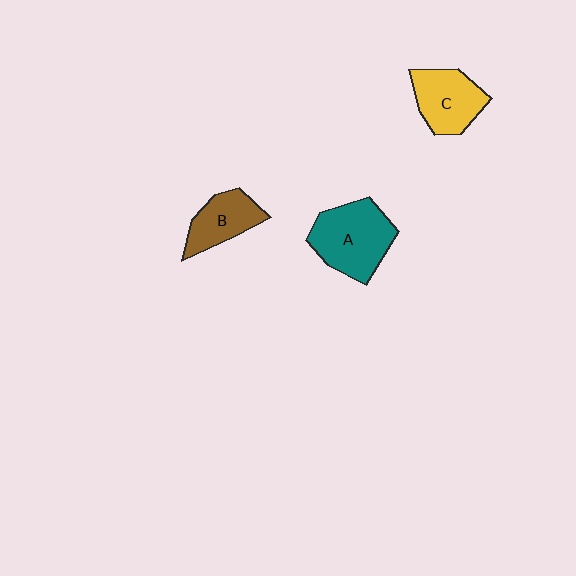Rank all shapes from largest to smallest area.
From largest to smallest: A (teal), C (yellow), B (brown).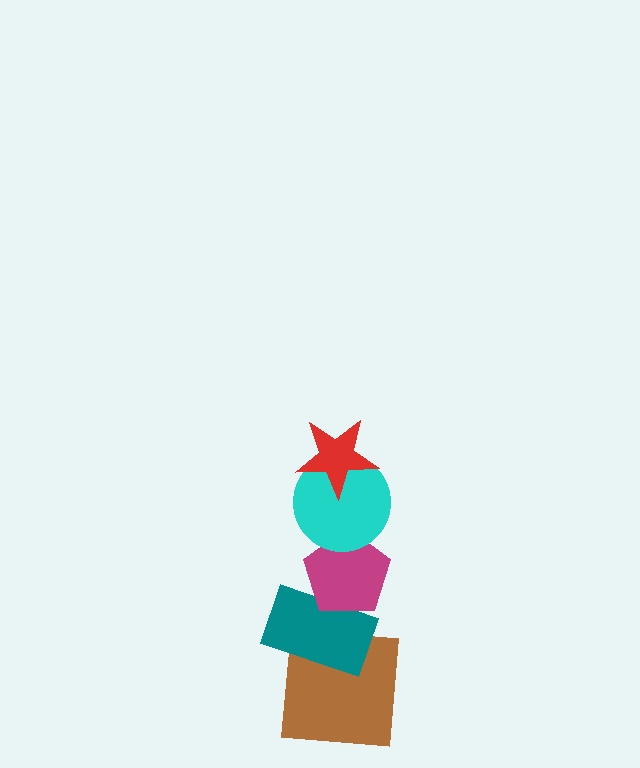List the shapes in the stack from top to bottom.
From top to bottom: the red star, the cyan circle, the magenta pentagon, the teal rectangle, the brown square.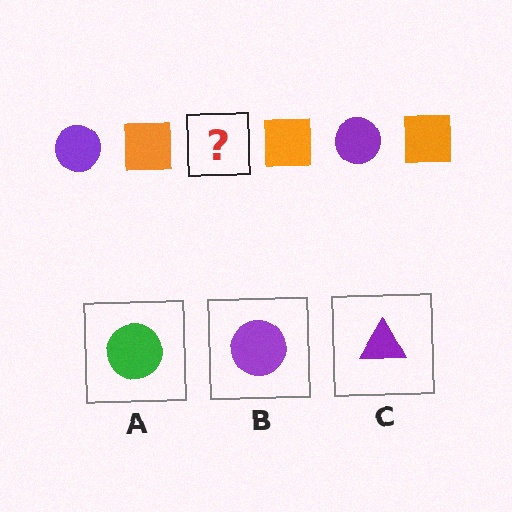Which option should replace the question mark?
Option B.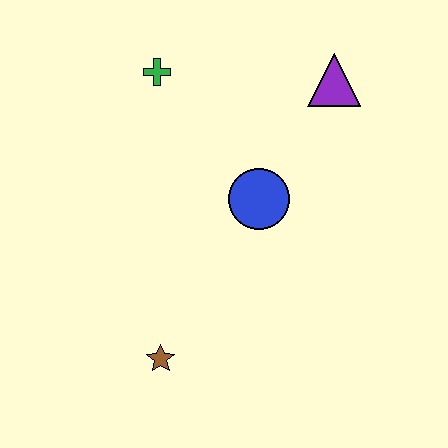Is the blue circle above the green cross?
No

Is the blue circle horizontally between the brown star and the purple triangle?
Yes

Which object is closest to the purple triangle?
The blue circle is closest to the purple triangle.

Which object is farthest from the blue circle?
The brown star is farthest from the blue circle.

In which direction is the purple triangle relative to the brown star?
The purple triangle is above the brown star.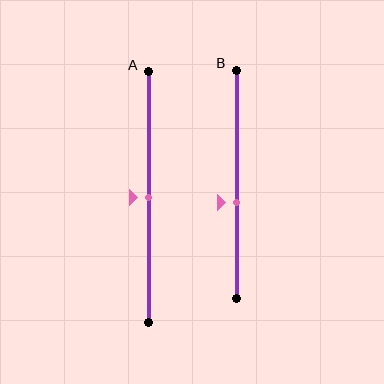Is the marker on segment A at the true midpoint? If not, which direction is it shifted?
Yes, the marker on segment A is at the true midpoint.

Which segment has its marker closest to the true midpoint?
Segment A has its marker closest to the true midpoint.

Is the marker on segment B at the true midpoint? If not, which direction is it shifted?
No, the marker on segment B is shifted downward by about 8% of the segment length.